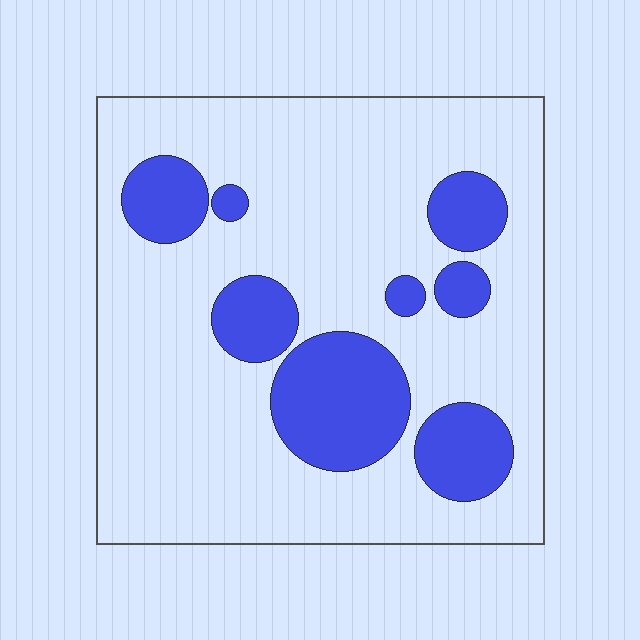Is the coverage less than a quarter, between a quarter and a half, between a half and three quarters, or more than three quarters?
Less than a quarter.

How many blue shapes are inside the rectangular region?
8.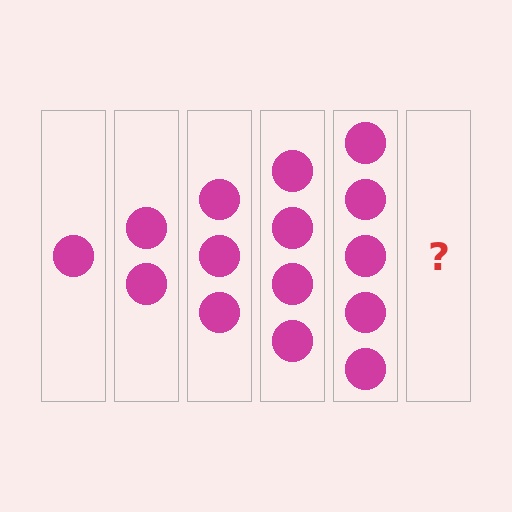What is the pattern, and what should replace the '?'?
The pattern is that each step adds one more circle. The '?' should be 6 circles.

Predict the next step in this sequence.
The next step is 6 circles.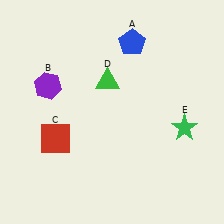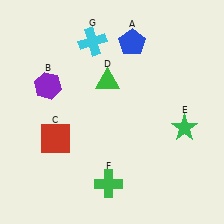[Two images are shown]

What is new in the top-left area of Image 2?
A cyan cross (G) was added in the top-left area of Image 2.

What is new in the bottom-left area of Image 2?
A green cross (F) was added in the bottom-left area of Image 2.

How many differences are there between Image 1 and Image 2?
There are 2 differences between the two images.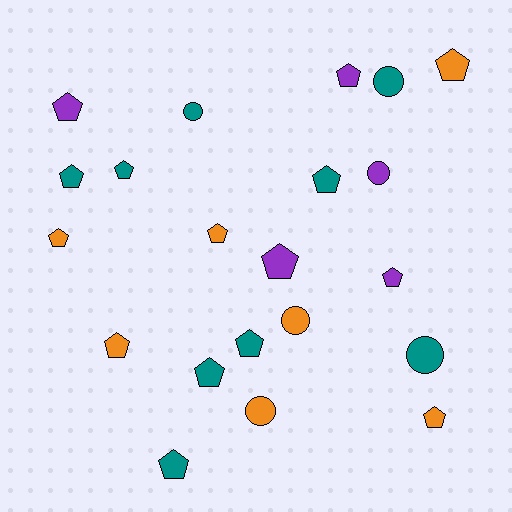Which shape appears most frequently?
Pentagon, with 15 objects.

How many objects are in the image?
There are 21 objects.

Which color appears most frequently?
Teal, with 9 objects.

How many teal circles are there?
There are 3 teal circles.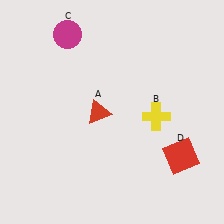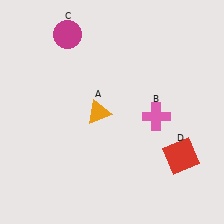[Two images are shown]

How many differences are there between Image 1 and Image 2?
There are 2 differences between the two images.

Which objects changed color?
A changed from red to orange. B changed from yellow to pink.